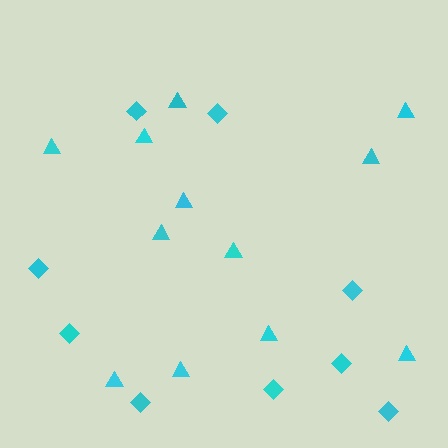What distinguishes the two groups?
There are 2 groups: one group of triangles (12) and one group of diamonds (9).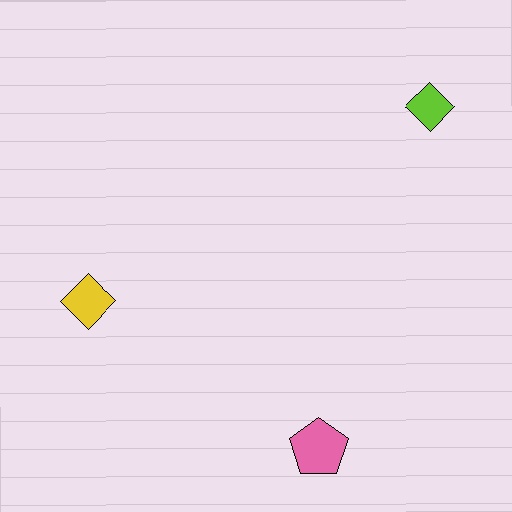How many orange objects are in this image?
There are no orange objects.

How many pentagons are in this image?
There is 1 pentagon.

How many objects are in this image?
There are 3 objects.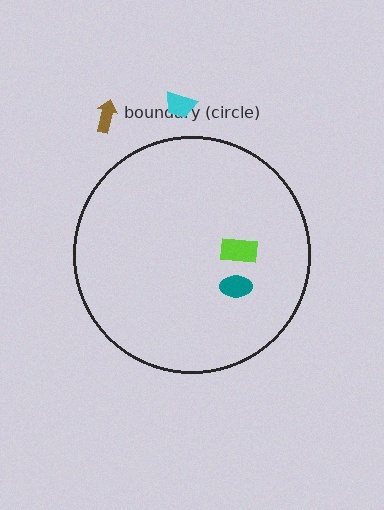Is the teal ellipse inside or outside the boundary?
Inside.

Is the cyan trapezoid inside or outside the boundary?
Outside.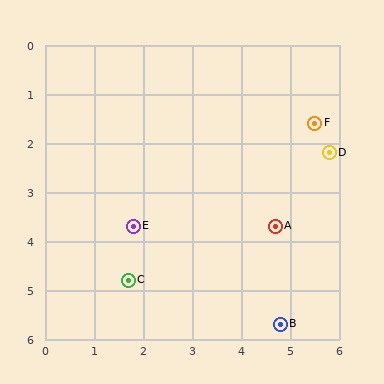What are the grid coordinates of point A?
Point A is at approximately (4.7, 3.7).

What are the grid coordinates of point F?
Point F is at approximately (5.5, 1.6).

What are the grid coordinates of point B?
Point B is at approximately (4.8, 5.7).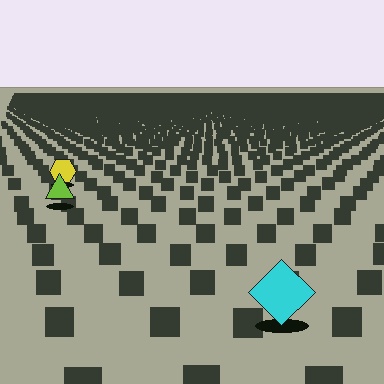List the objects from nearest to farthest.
From nearest to farthest: the cyan diamond, the lime triangle, the yellow hexagon.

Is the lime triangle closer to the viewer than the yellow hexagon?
Yes. The lime triangle is closer — you can tell from the texture gradient: the ground texture is coarser near it.